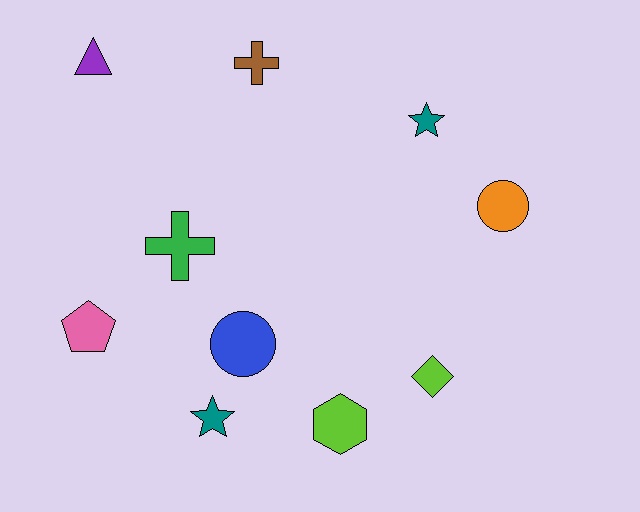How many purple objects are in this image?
There is 1 purple object.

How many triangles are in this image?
There is 1 triangle.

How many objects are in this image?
There are 10 objects.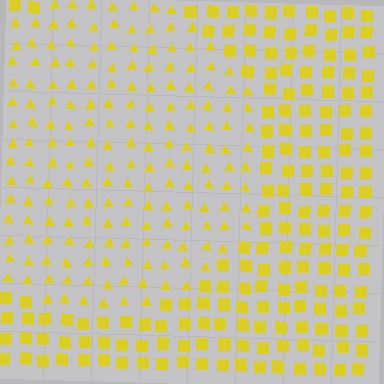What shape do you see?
I see a circle.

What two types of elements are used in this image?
The image uses triangles inside the circle region and squares outside it.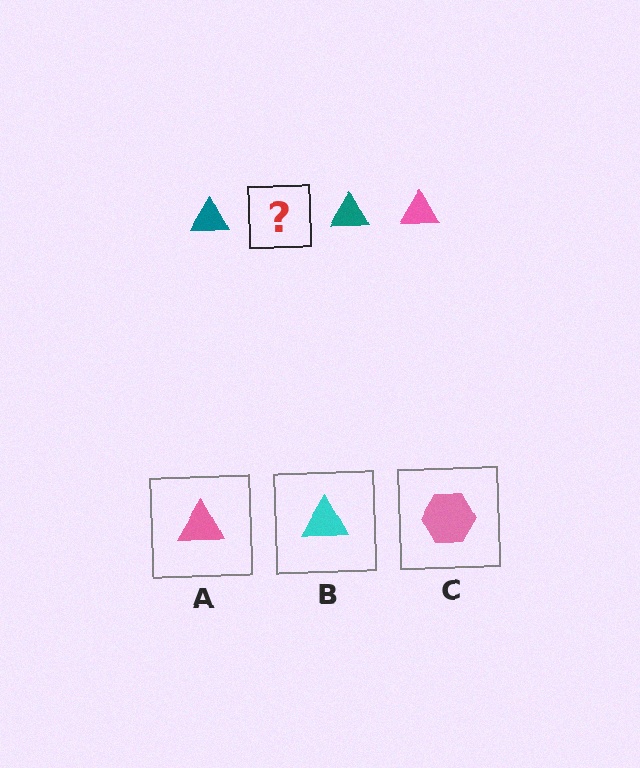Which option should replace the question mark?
Option A.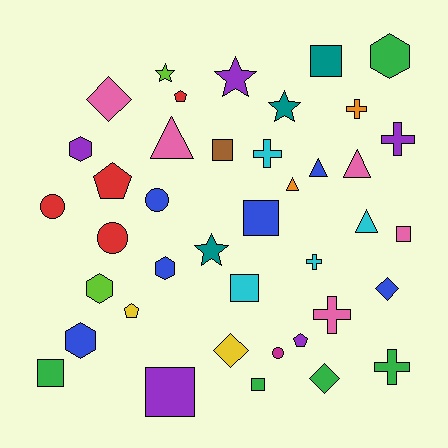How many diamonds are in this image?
There are 4 diamonds.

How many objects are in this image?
There are 40 objects.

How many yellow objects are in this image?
There are 2 yellow objects.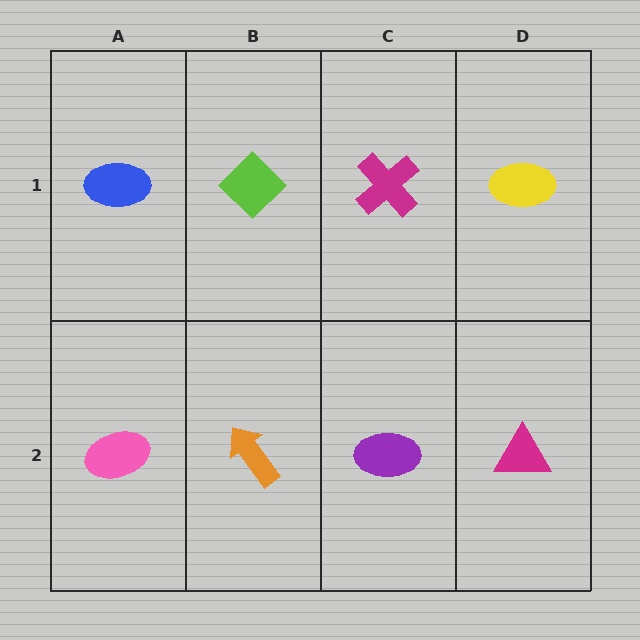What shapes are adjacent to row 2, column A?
A blue ellipse (row 1, column A), an orange arrow (row 2, column B).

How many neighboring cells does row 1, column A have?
2.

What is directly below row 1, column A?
A pink ellipse.